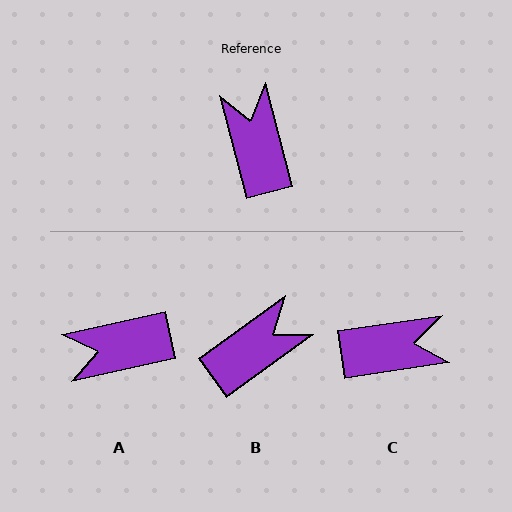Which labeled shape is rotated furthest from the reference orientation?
C, about 96 degrees away.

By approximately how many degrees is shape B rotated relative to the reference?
Approximately 69 degrees clockwise.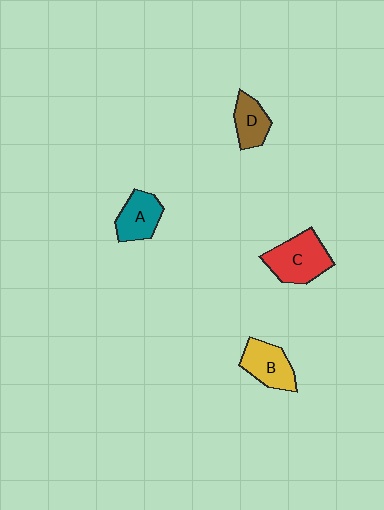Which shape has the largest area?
Shape C (red).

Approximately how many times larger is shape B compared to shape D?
Approximately 1.2 times.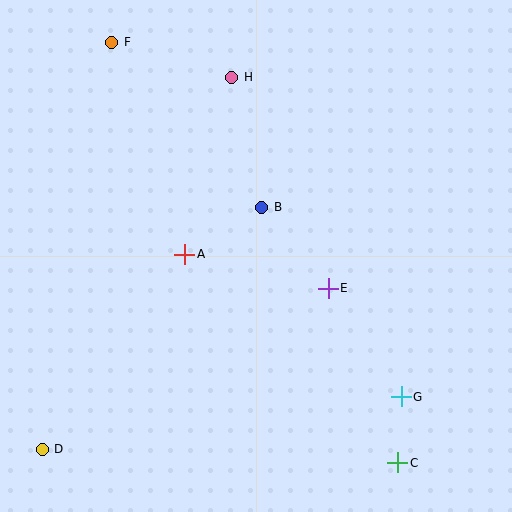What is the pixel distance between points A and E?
The distance between A and E is 148 pixels.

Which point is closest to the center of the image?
Point B at (262, 207) is closest to the center.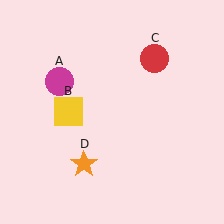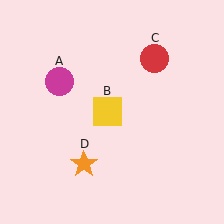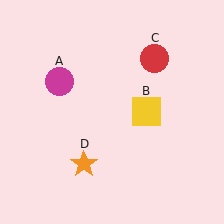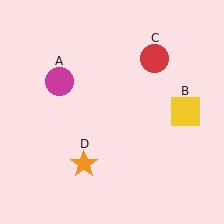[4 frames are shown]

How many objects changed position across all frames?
1 object changed position: yellow square (object B).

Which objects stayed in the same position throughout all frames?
Magenta circle (object A) and red circle (object C) and orange star (object D) remained stationary.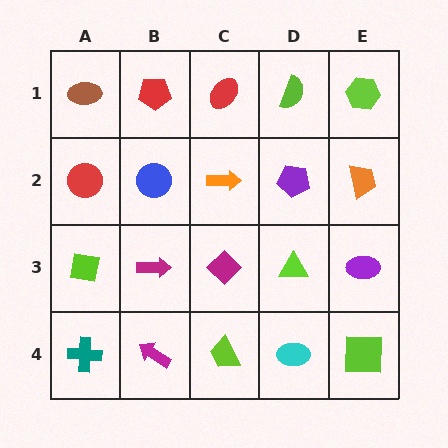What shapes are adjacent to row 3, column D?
A purple pentagon (row 2, column D), a cyan ellipse (row 4, column D), a magenta diamond (row 3, column C), a purple ellipse (row 3, column E).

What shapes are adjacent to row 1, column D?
A purple pentagon (row 2, column D), a red ellipse (row 1, column C), a lime hexagon (row 1, column E).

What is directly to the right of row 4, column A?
A magenta arrow.